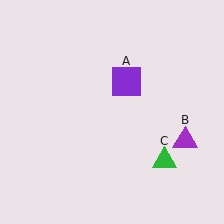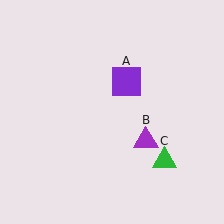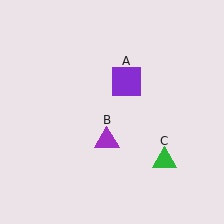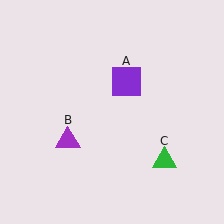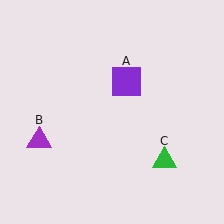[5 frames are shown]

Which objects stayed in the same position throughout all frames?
Purple square (object A) and green triangle (object C) remained stationary.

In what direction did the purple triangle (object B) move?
The purple triangle (object B) moved left.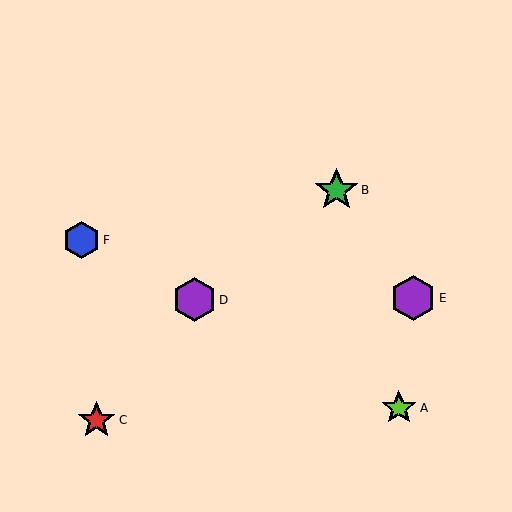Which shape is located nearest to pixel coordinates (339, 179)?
The green star (labeled B) at (337, 190) is nearest to that location.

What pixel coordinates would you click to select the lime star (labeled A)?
Click at (399, 408) to select the lime star A.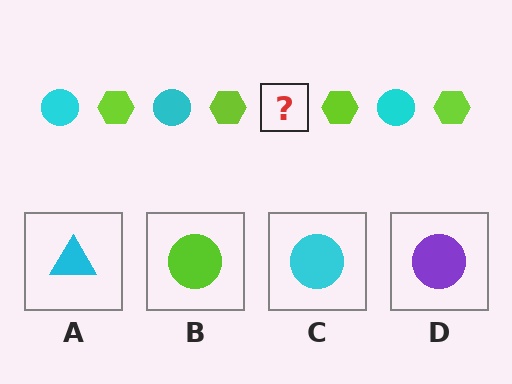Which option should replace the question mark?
Option C.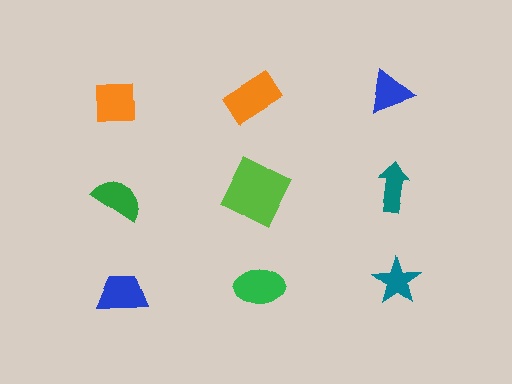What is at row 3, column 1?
A blue trapezoid.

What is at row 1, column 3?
A blue triangle.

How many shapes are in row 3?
3 shapes.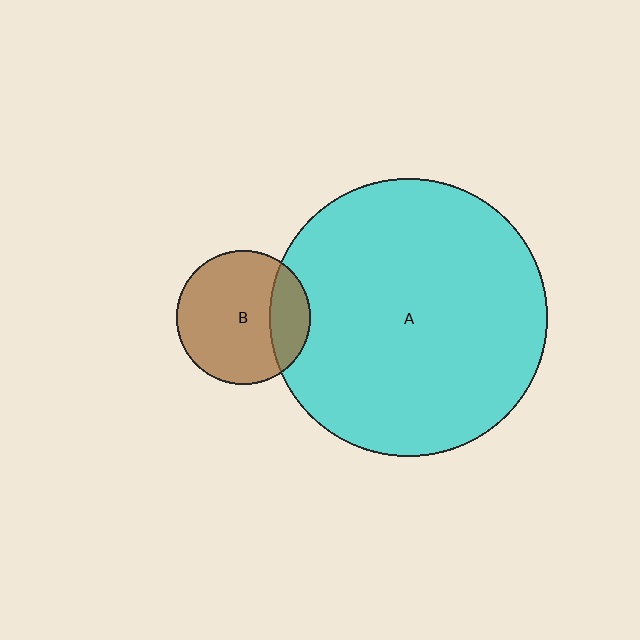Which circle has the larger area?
Circle A (cyan).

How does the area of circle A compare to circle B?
Approximately 4.3 times.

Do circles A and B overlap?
Yes.